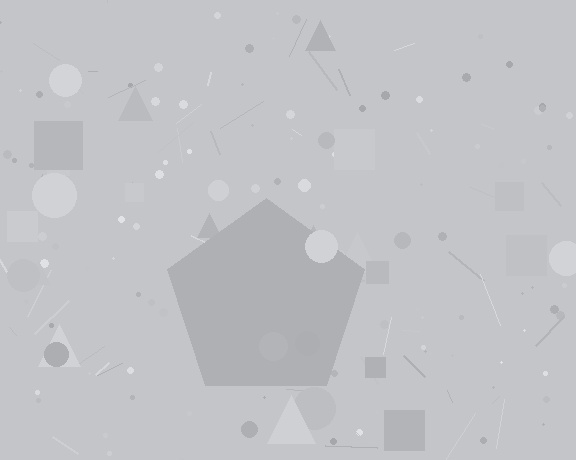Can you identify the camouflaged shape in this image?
The camouflaged shape is a pentagon.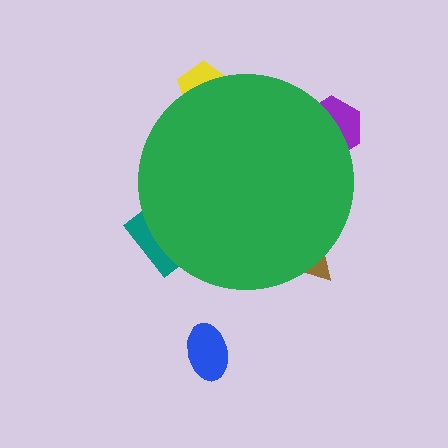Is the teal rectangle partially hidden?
Yes, the teal rectangle is partially hidden behind the green circle.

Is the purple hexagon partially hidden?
Yes, the purple hexagon is partially hidden behind the green circle.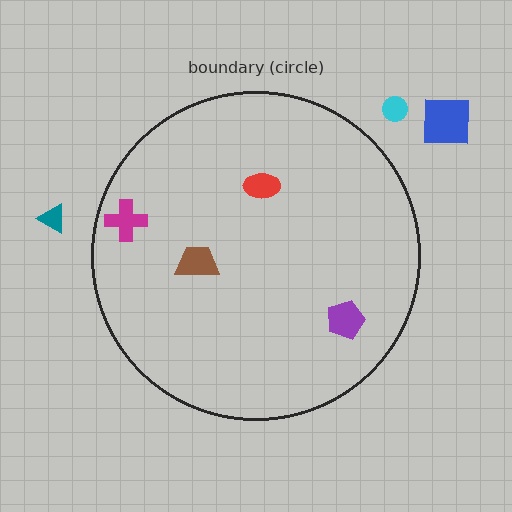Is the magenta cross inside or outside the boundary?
Inside.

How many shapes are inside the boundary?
4 inside, 3 outside.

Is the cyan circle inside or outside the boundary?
Outside.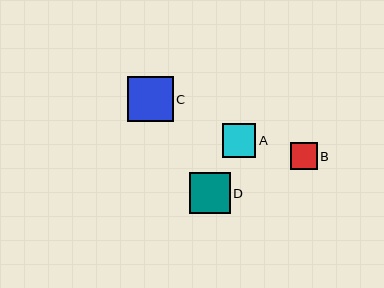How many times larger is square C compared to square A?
Square C is approximately 1.4 times the size of square A.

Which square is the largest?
Square C is the largest with a size of approximately 46 pixels.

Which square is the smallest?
Square B is the smallest with a size of approximately 27 pixels.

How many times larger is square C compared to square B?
Square C is approximately 1.7 times the size of square B.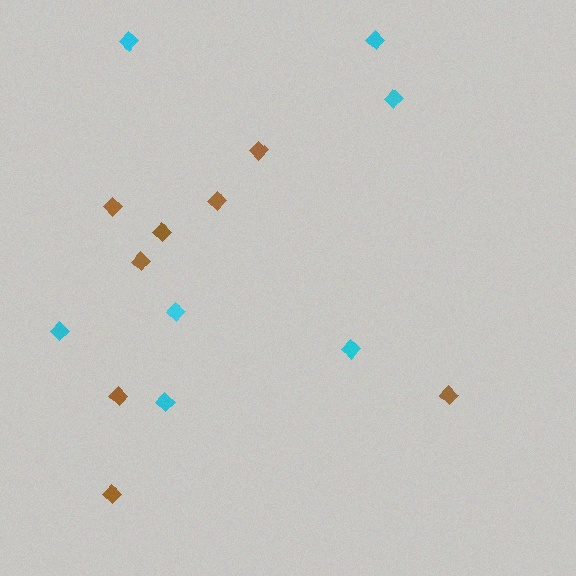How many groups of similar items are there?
There are 2 groups: one group of brown diamonds (8) and one group of cyan diamonds (7).